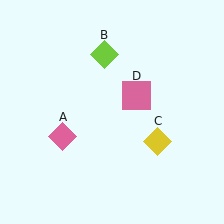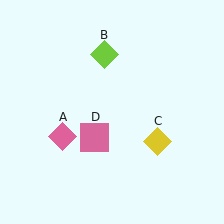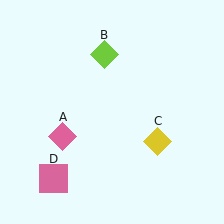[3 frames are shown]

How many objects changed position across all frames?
1 object changed position: pink square (object D).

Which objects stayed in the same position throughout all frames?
Pink diamond (object A) and lime diamond (object B) and yellow diamond (object C) remained stationary.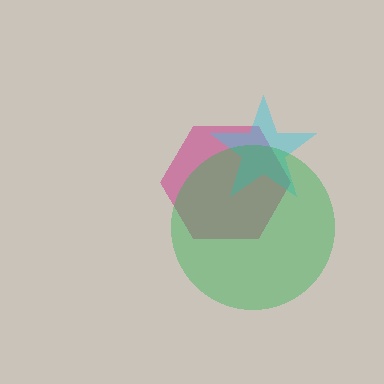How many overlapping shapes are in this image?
There are 3 overlapping shapes in the image.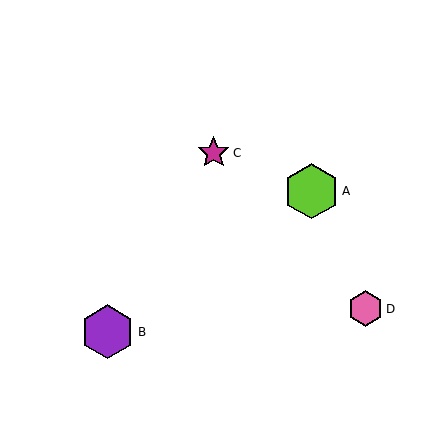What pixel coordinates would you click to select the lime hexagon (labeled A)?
Click at (312, 191) to select the lime hexagon A.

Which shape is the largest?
The lime hexagon (labeled A) is the largest.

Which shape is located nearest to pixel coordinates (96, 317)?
The purple hexagon (labeled B) at (108, 332) is nearest to that location.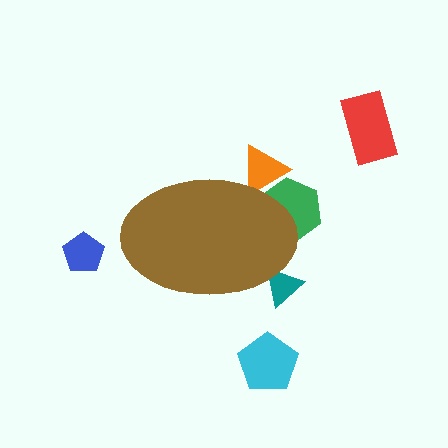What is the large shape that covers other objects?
A brown ellipse.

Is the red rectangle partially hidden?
No, the red rectangle is fully visible.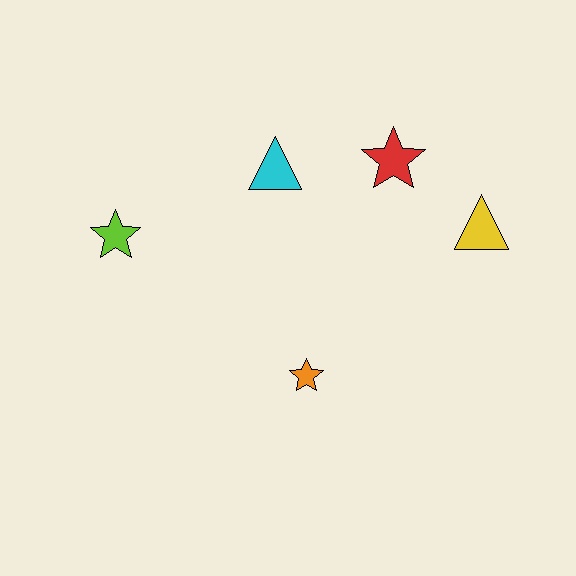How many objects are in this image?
There are 5 objects.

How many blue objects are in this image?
There are no blue objects.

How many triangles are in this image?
There are 2 triangles.